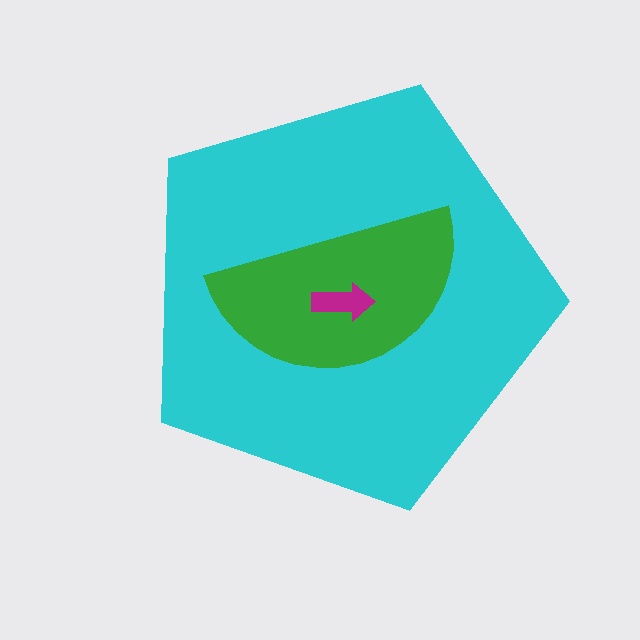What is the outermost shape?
The cyan pentagon.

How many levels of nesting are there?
3.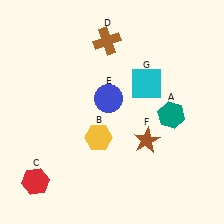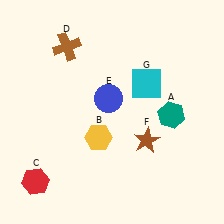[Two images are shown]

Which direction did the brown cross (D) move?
The brown cross (D) moved left.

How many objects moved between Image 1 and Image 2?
1 object moved between the two images.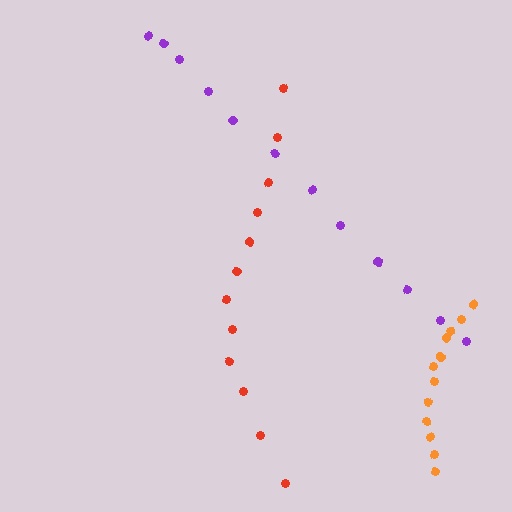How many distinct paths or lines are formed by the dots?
There are 3 distinct paths.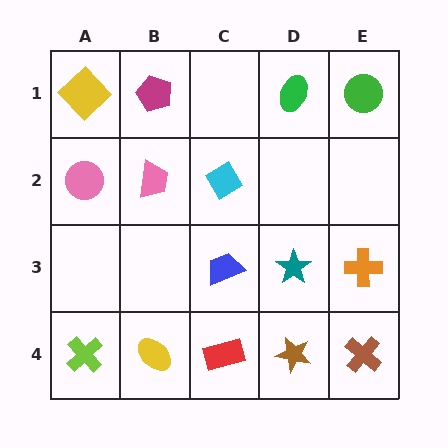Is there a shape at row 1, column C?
No, that cell is empty.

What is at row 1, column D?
A green ellipse.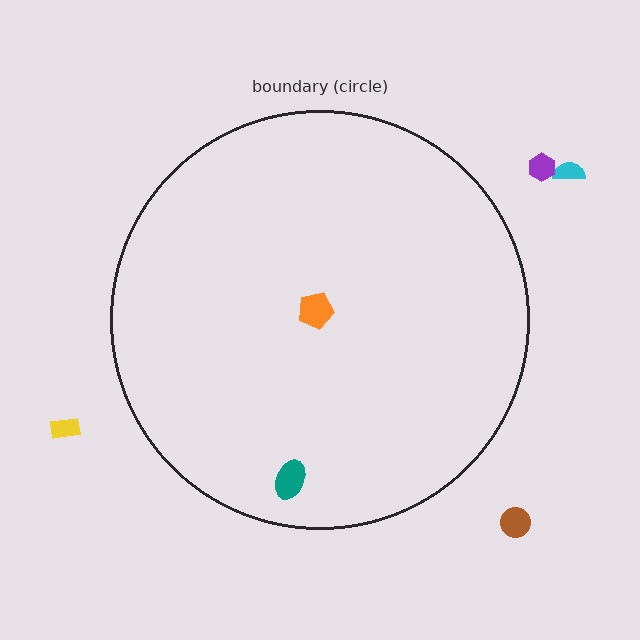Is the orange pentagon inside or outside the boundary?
Inside.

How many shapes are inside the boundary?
2 inside, 4 outside.